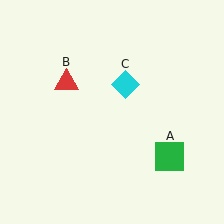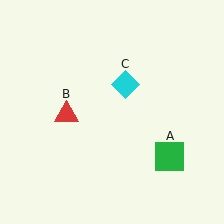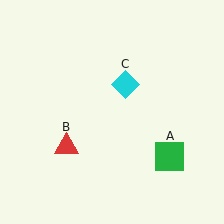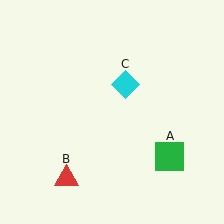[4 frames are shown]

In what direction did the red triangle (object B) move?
The red triangle (object B) moved down.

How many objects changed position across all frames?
1 object changed position: red triangle (object B).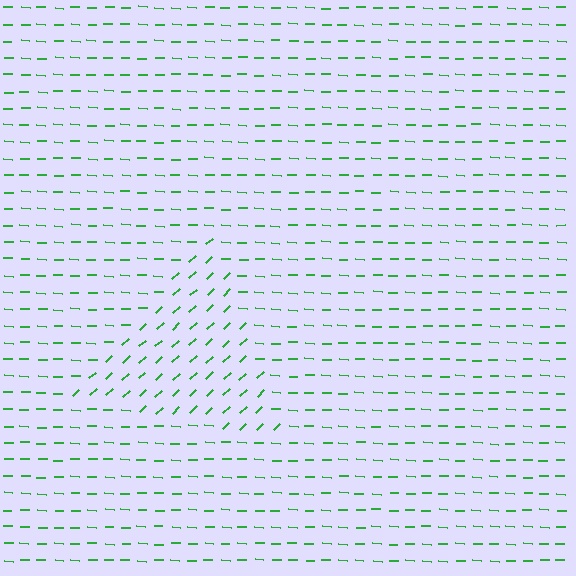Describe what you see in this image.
The image is filled with small green line segments. A triangle region in the image has lines oriented differently from the surrounding lines, creating a visible texture boundary.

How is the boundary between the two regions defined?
The boundary is defined purely by a change in line orientation (approximately 45 degrees difference). All lines are the same color and thickness.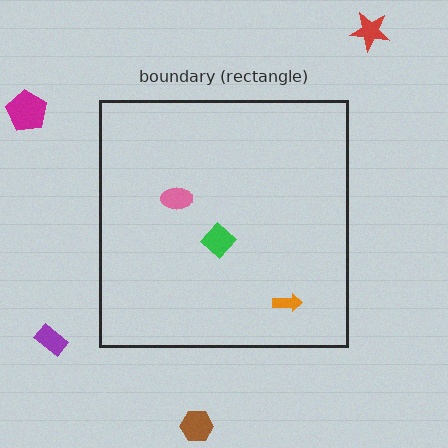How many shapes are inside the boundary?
3 inside, 4 outside.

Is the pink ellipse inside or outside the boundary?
Inside.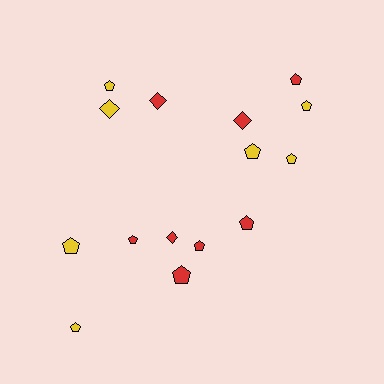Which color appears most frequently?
Red, with 8 objects.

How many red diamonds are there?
There are 3 red diamonds.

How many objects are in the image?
There are 15 objects.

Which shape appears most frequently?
Pentagon, with 11 objects.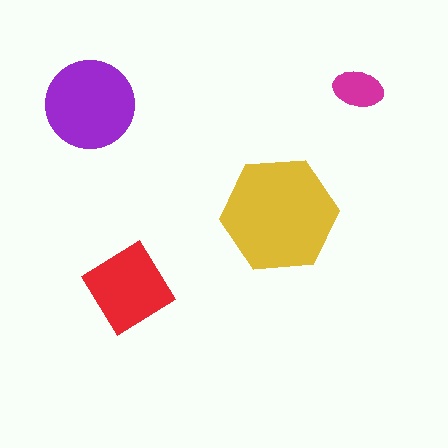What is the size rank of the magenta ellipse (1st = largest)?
4th.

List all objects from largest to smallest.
The yellow hexagon, the purple circle, the red diamond, the magenta ellipse.